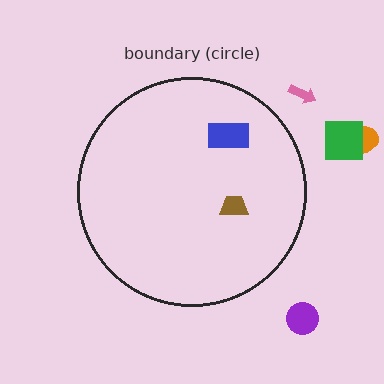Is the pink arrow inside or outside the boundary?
Outside.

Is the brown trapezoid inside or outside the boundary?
Inside.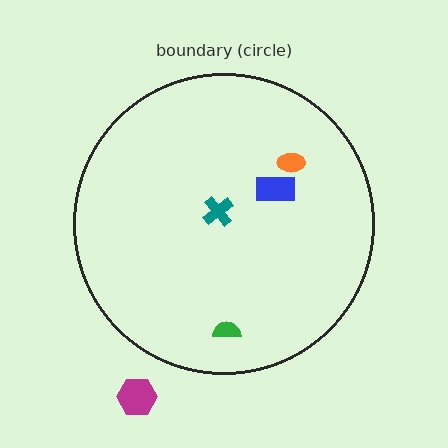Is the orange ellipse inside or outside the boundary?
Inside.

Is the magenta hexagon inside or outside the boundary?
Outside.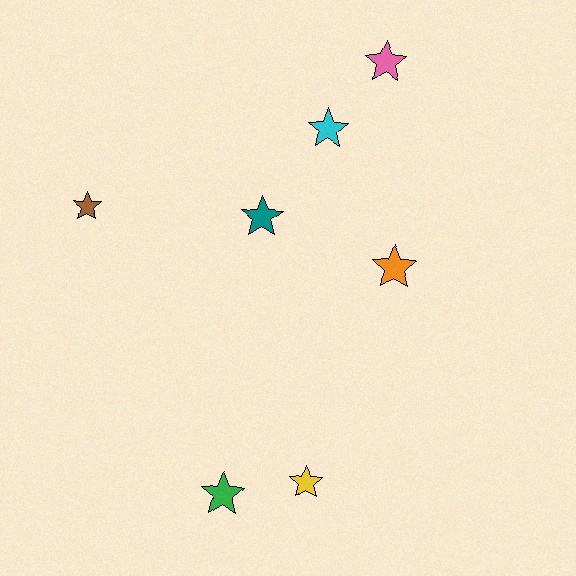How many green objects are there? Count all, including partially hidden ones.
There is 1 green object.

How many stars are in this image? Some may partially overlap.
There are 7 stars.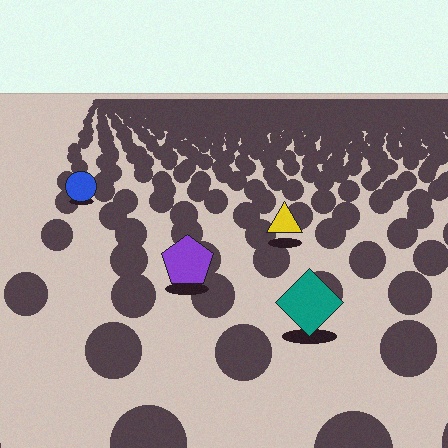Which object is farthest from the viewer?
The blue circle is farthest from the viewer. It appears smaller and the ground texture around it is denser.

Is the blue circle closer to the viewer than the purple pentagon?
No. The purple pentagon is closer — you can tell from the texture gradient: the ground texture is coarser near it.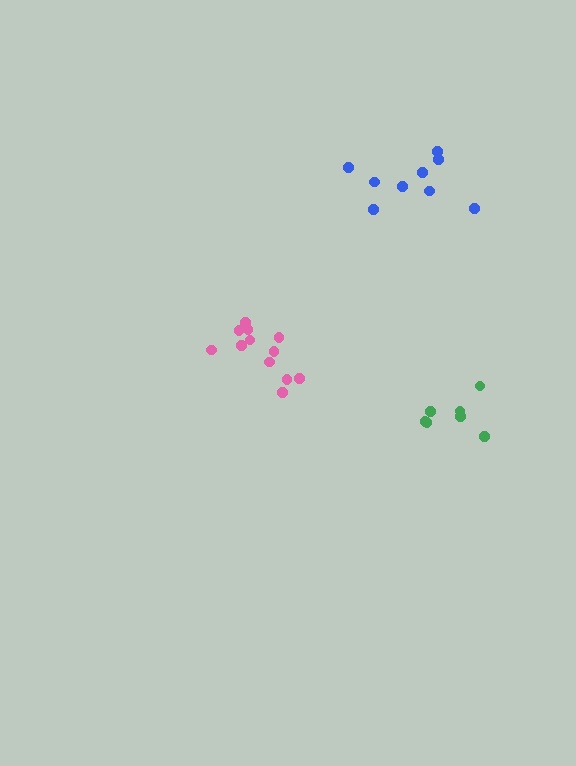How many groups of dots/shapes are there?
There are 3 groups.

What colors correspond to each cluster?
The clusters are colored: green, pink, blue.